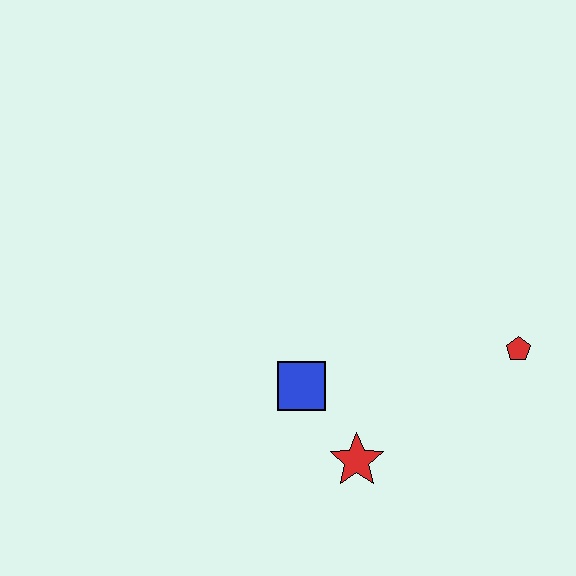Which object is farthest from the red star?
The red pentagon is farthest from the red star.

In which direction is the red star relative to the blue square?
The red star is below the blue square.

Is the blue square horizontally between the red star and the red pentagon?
No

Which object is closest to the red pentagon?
The red star is closest to the red pentagon.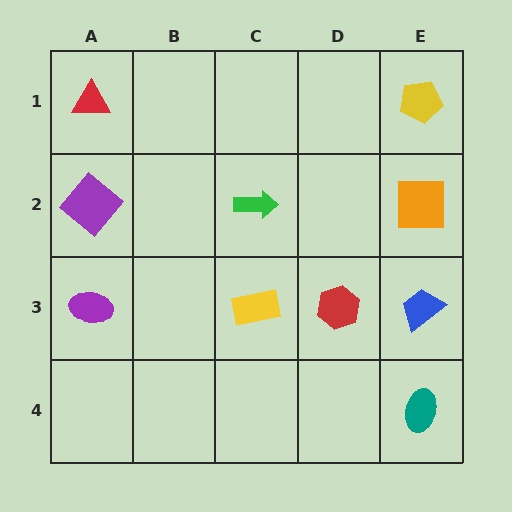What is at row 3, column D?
A red hexagon.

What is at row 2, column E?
An orange square.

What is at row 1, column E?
A yellow pentagon.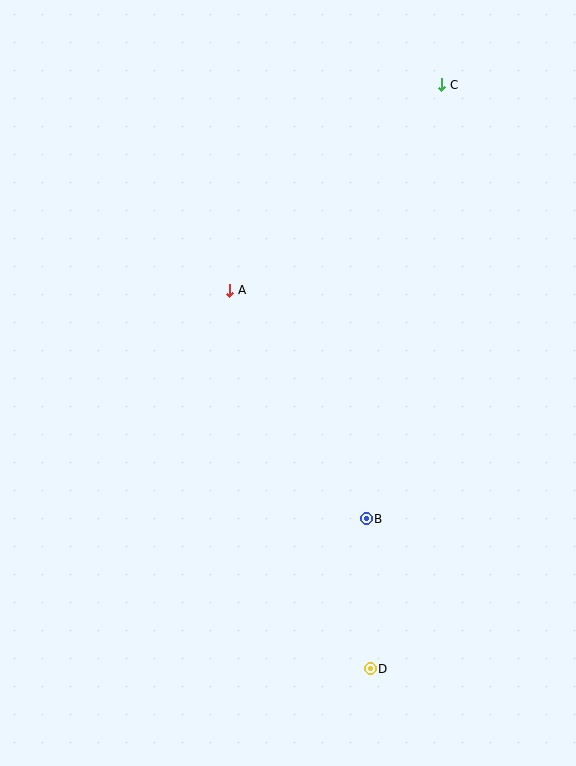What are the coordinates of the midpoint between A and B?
The midpoint between A and B is at (298, 404).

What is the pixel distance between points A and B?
The distance between A and B is 266 pixels.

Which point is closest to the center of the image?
Point A at (230, 290) is closest to the center.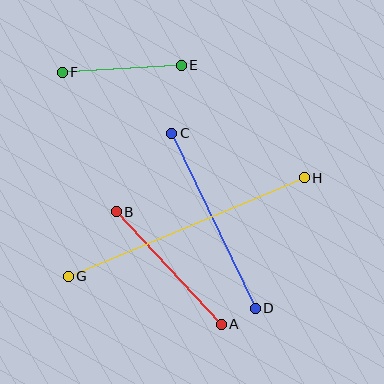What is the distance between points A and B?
The distance is approximately 154 pixels.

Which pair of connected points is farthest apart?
Points G and H are farthest apart.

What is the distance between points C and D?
The distance is approximately 194 pixels.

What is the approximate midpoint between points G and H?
The midpoint is at approximately (186, 227) pixels.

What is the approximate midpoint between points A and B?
The midpoint is at approximately (169, 268) pixels.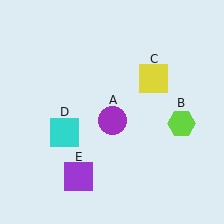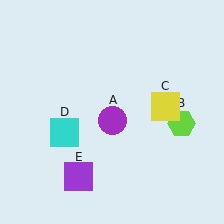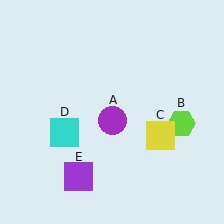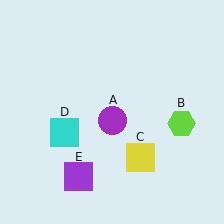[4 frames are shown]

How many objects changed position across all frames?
1 object changed position: yellow square (object C).